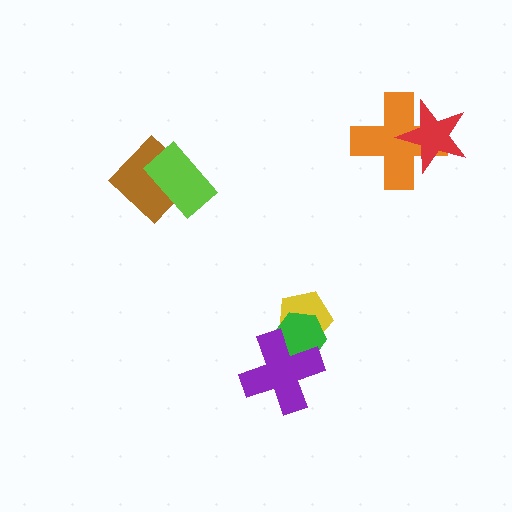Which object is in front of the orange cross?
The red star is in front of the orange cross.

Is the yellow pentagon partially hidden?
Yes, it is partially covered by another shape.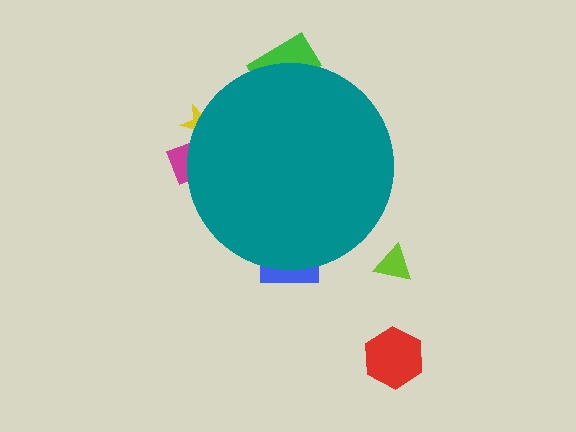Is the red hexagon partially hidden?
No, the red hexagon is fully visible.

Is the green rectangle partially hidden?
Yes, the green rectangle is partially hidden behind the teal circle.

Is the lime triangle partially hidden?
No, the lime triangle is fully visible.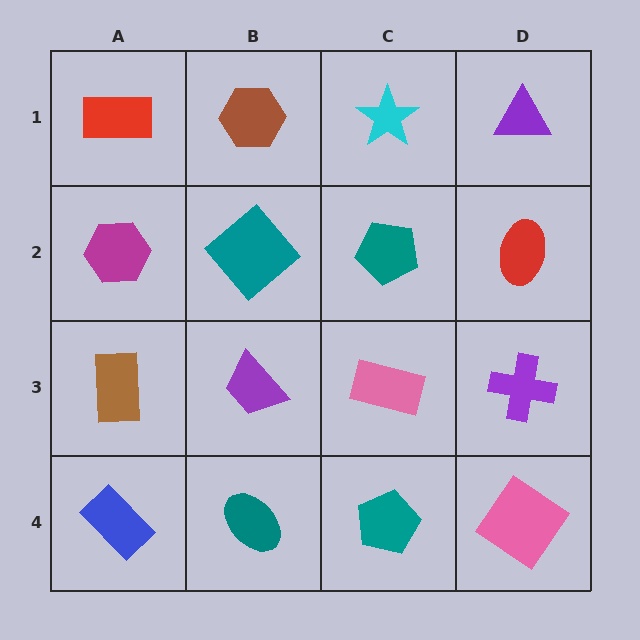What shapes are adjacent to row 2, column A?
A red rectangle (row 1, column A), a brown rectangle (row 3, column A), a teal diamond (row 2, column B).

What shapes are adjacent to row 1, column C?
A teal pentagon (row 2, column C), a brown hexagon (row 1, column B), a purple triangle (row 1, column D).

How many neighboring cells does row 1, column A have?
2.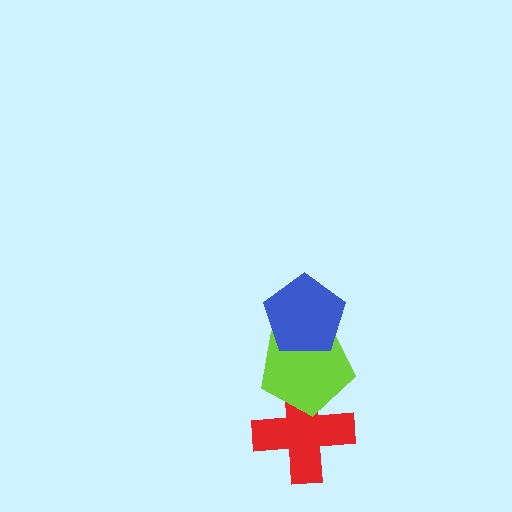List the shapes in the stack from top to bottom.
From top to bottom: the blue pentagon, the lime pentagon, the red cross.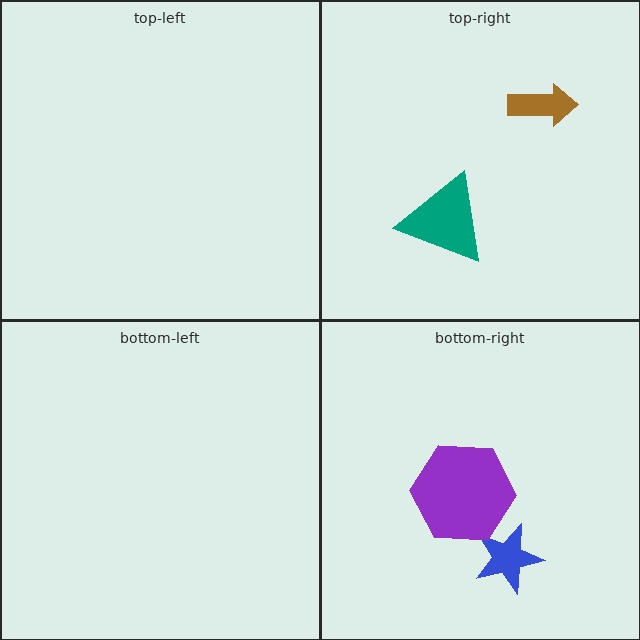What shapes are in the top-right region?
The teal triangle, the brown arrow.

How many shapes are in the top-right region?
2.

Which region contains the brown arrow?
The top-right region.